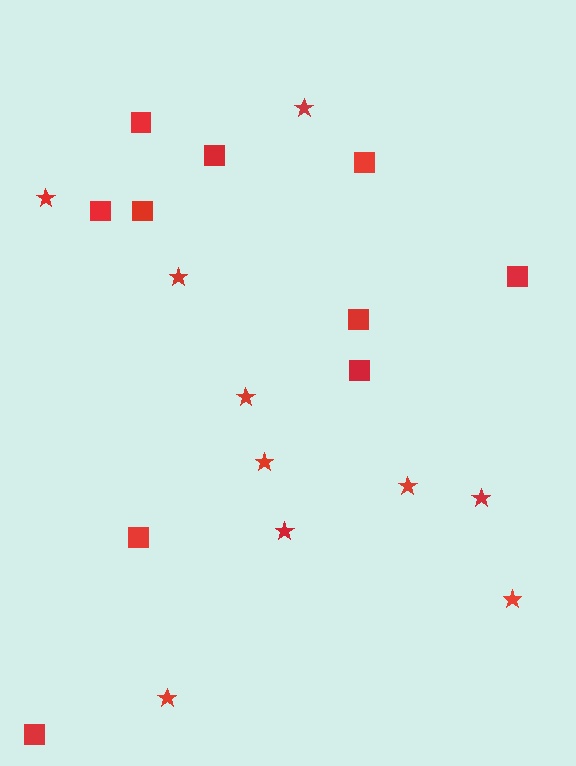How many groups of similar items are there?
There are 2 groups: one group of squares (10) and one group of stars (10).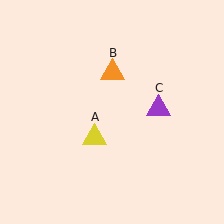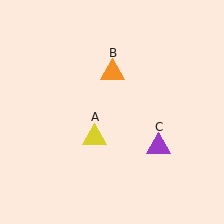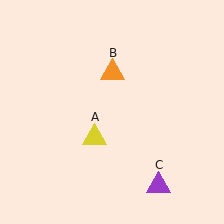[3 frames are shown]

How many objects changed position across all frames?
1 object changed position: purple triangle (object C).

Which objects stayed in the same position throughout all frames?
Yellow triangle (object A) and orange triangle (object B) remained stationary.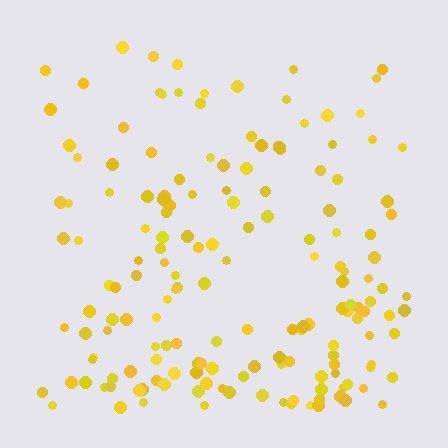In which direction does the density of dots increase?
From top to bottom, with the bottom side densest.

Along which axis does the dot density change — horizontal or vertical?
Vertical.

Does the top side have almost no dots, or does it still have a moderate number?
Still a moderate number, just noticeably fewer than the bottom.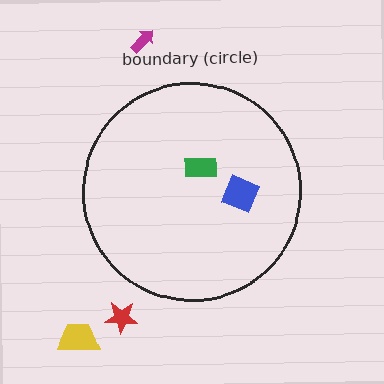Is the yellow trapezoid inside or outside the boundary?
Outside.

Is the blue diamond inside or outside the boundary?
Inside.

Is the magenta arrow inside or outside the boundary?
Outside.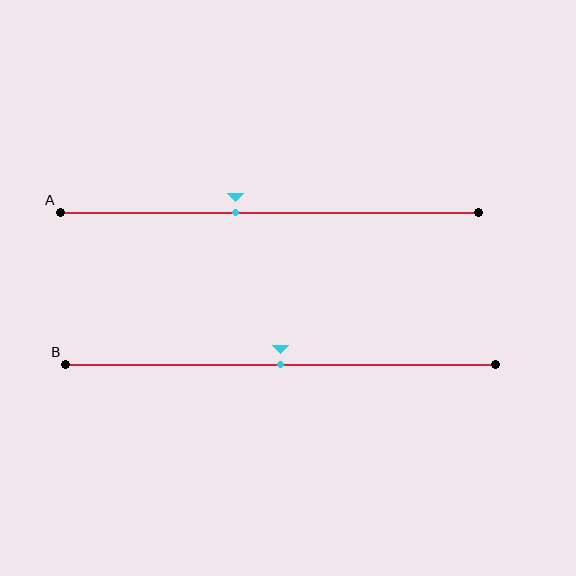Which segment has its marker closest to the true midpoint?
Segment B has its marker closest to the true midpoint.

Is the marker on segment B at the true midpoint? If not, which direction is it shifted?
Yes, the marker on segment B is at the true midpoint.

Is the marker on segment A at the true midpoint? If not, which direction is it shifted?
No, the marker on segment A is shifted to the left by about 8% of the segment length.